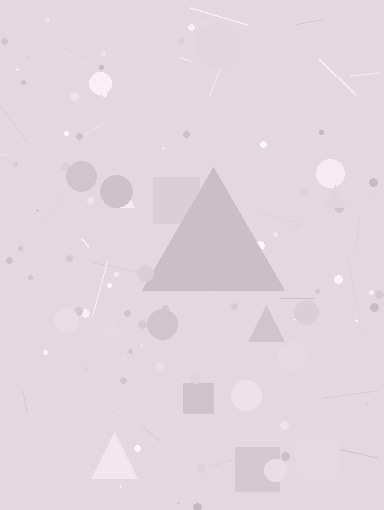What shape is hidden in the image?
A triangle is hidden in the image.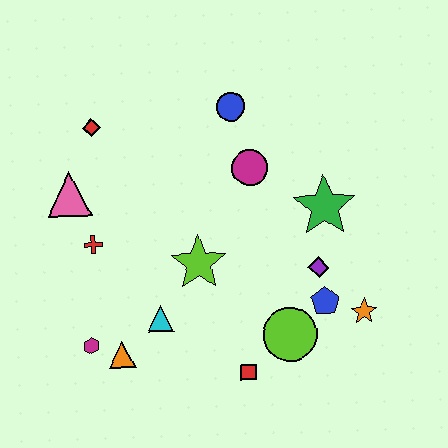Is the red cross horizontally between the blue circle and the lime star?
No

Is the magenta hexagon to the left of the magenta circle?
Yes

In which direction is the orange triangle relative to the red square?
The orange triangle is to the left of the red square.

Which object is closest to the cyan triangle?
The orange triangle is closest to the cyan triangle.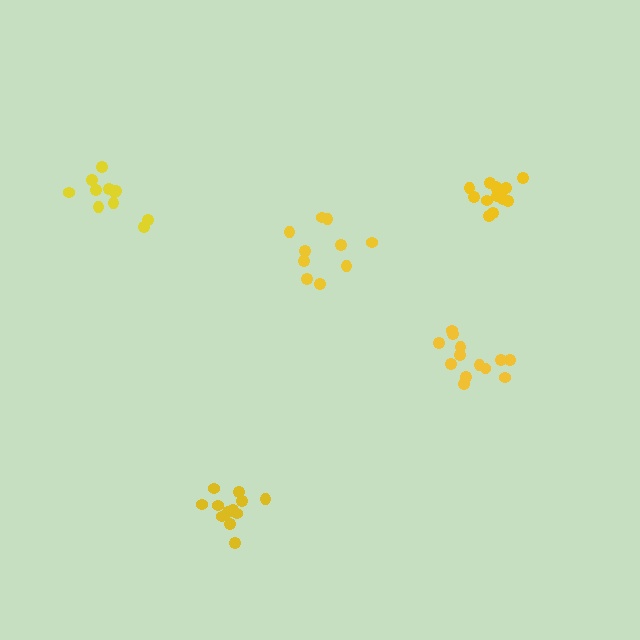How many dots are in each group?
Group 1: 10 dots, Group 2: 12 dots, Group 3: 11 dots, Group 4: 12 dots, Group 5: 13 dots (58 total).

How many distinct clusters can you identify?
There are 5 distinct clusters.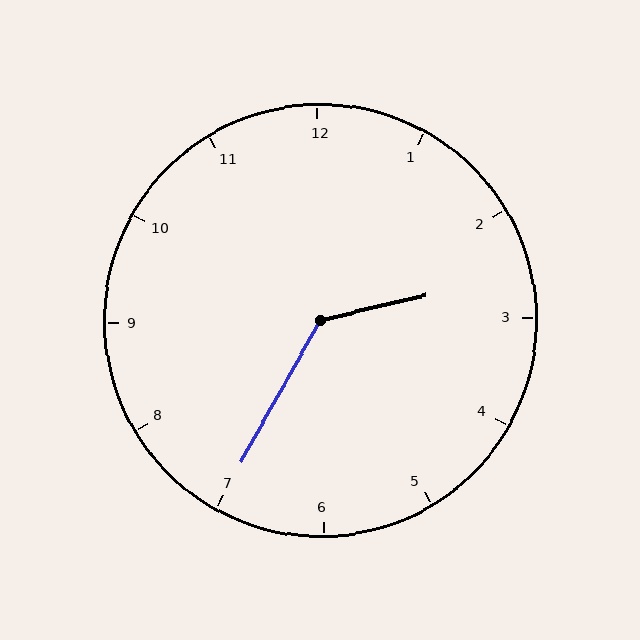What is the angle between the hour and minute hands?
Approximately 132 degrees.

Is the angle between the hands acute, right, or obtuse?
It is obtuse.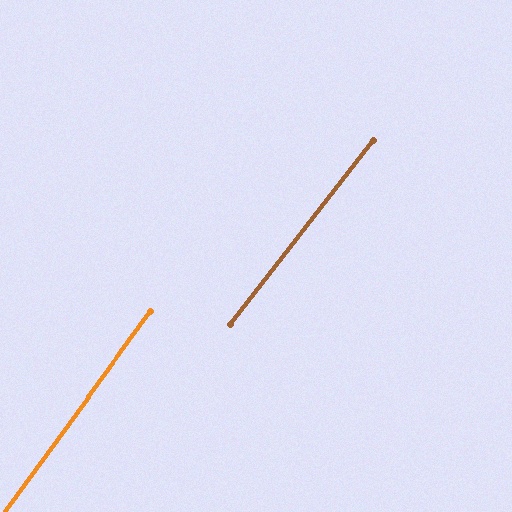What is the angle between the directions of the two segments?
Approximately 1 degree.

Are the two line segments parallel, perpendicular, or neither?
Parallel — their directions differ by only 1.4°.